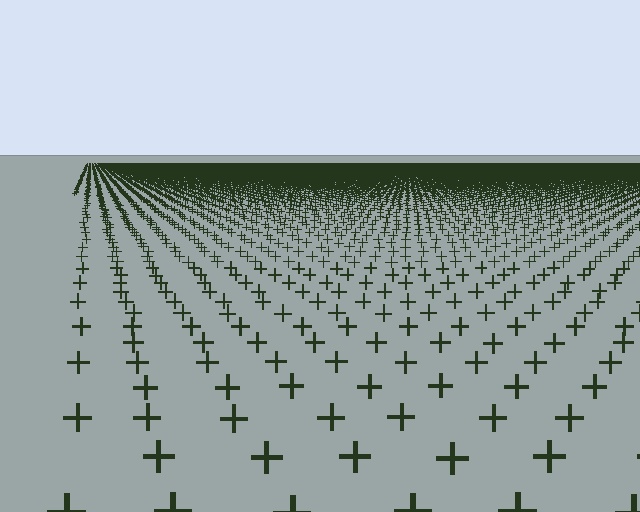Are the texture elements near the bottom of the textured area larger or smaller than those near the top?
Larger. Near the bottom, elements are closer to the viewer and appear at a bigger on-screen size.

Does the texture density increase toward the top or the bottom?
Density increases toward the top.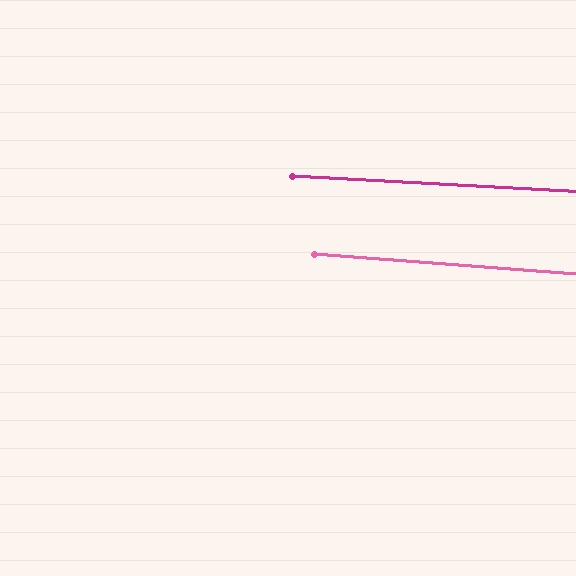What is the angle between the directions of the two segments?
Approximately 1 degree.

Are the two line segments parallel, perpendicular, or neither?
Parallel — their directions differ by only 1.3°.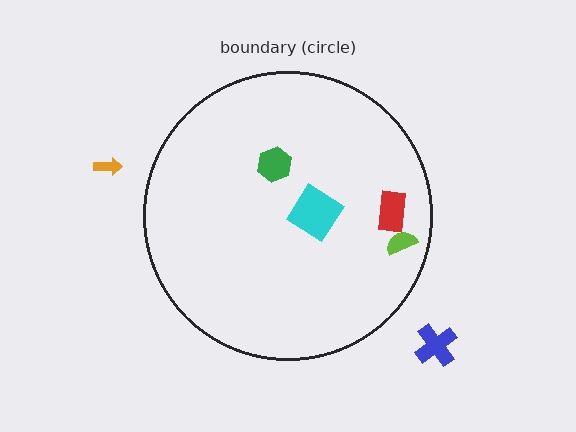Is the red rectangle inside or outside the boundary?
Inside.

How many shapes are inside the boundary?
4 inside, 2 outside.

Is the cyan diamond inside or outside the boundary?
Inside.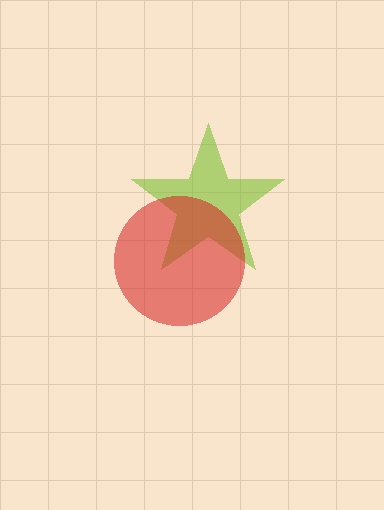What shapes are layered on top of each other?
The layered shapes are: a lime star, a red circle.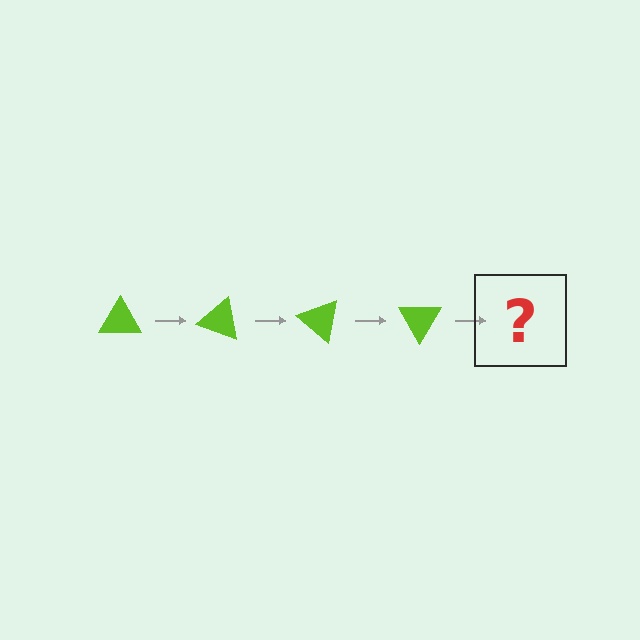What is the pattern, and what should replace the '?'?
The pattern is that the triangle rotates 20 degrees each step. The '?' should be a lime triangle rotated 80 degrees.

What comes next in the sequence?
The next element should be a lime triangle rotated 80 degrees.